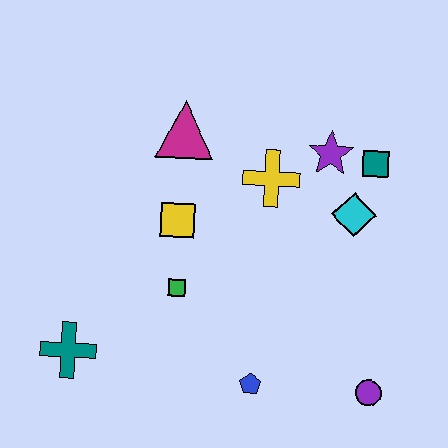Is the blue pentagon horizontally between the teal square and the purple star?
No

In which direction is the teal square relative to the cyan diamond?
The teal square is above the cyan diamond.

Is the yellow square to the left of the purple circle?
Yes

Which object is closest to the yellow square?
The green square is closest to the yellow square.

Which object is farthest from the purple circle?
The magenta triangle is farthest from the purple circle.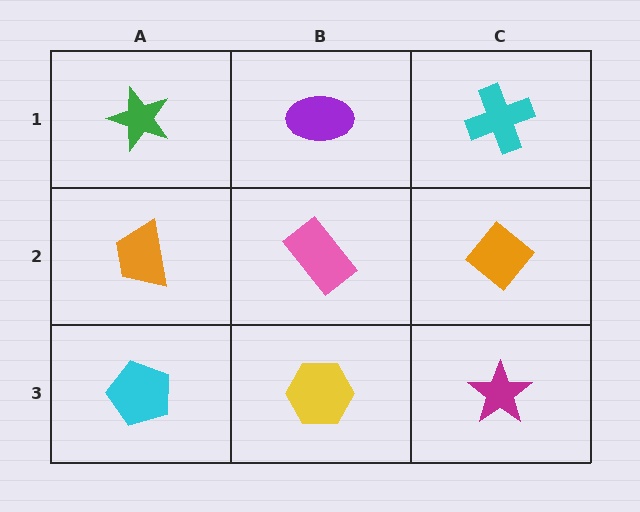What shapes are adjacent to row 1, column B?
A pink rectangle (row 2, column B), a green star (row 1, column A), a cyan cross (row 1, column C).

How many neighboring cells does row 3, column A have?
2.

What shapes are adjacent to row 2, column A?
A green star (row 1, column A), a cyan pentagon (row 3, column A), a pink rectangle (row 2, column B).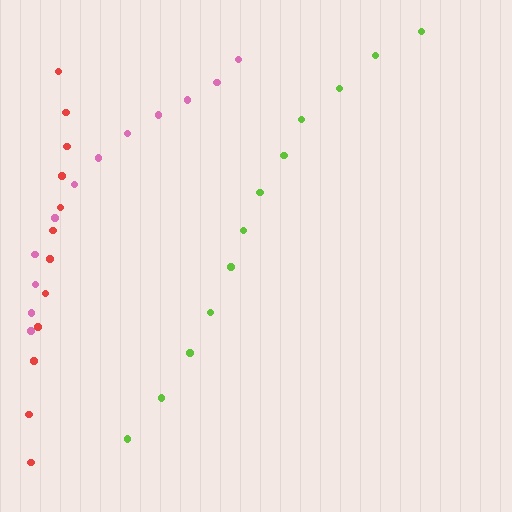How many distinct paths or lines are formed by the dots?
There are 3 distinct paths.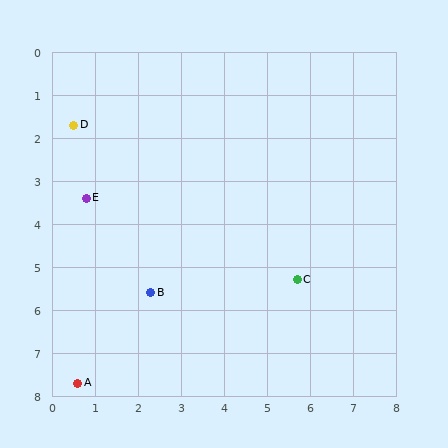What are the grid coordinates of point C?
Point C is at approximately (5.7, 5.3).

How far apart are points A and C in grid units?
Points A and C are about 5.6 grid units apart.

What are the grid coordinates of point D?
Point D is at approximately (0.5, 1.7).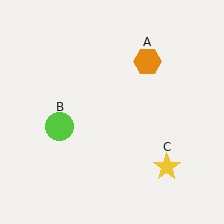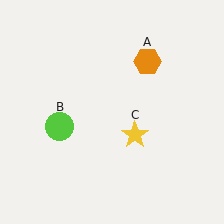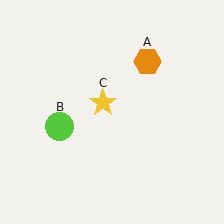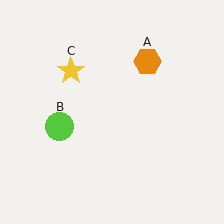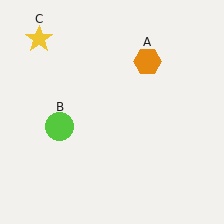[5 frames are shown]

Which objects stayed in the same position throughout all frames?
Orange hexagon (object A) and lime circle (object B) remained stationary.